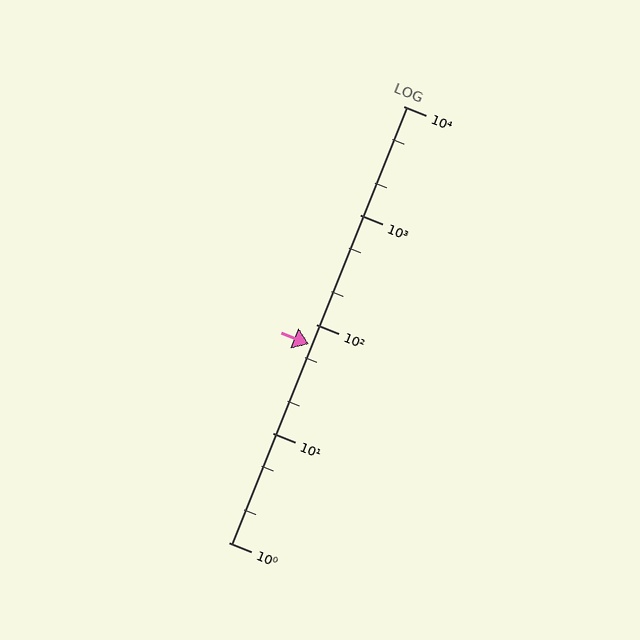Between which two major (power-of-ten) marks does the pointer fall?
The pointer is between 10 and 100.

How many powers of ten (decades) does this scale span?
The scale spans 4 decades, from 1 to 10000.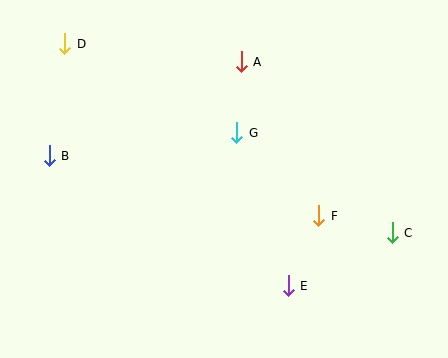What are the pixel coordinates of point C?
Point C is at (392, 233).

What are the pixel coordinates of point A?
Point A is at (241, 62).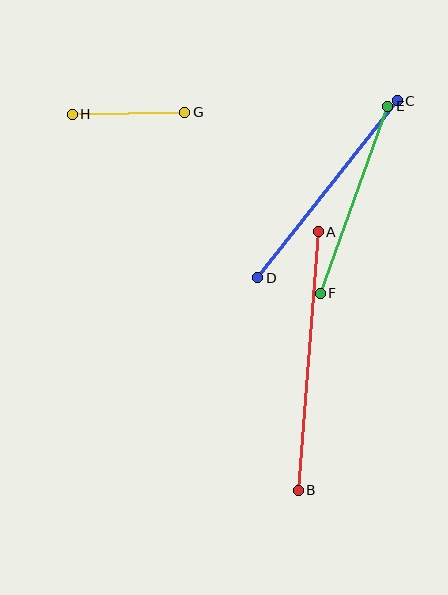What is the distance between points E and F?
The distance is approximately 198 pixels.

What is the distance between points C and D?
The distance is approximately 226 pixels.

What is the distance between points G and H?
The distance is approximately 113 pixels.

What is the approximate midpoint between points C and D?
The midpoint is at approximately (328, 189) pixels.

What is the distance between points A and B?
The distance is approximately 259 pixels.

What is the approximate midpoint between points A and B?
The midpoint is at approximately (308, 361) pixels.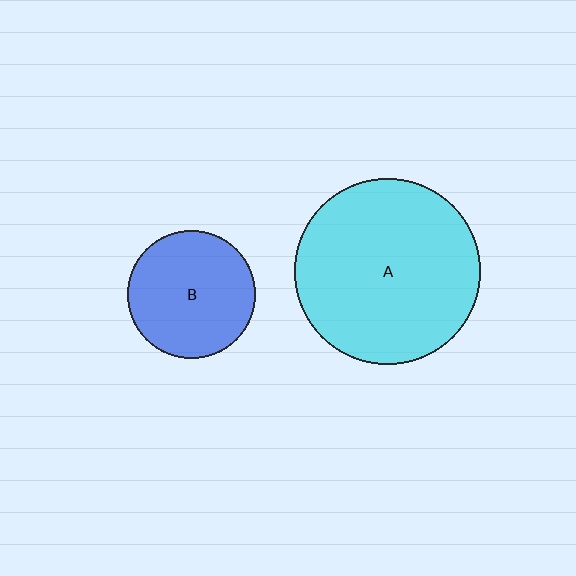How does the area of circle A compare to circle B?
Approximately 2.1 times.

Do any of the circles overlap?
No, none of the circles overlap.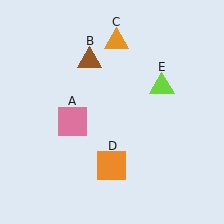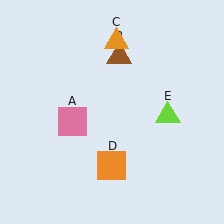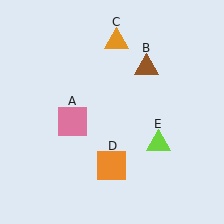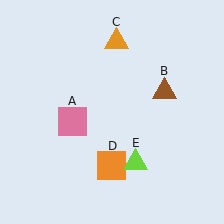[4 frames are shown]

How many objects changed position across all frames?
2 objects changed position: brown triangle (object B), lime triangle (object E).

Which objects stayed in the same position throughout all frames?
Pink square (object A) and orange triangle (object C) and orange square (object D) remained stationary.